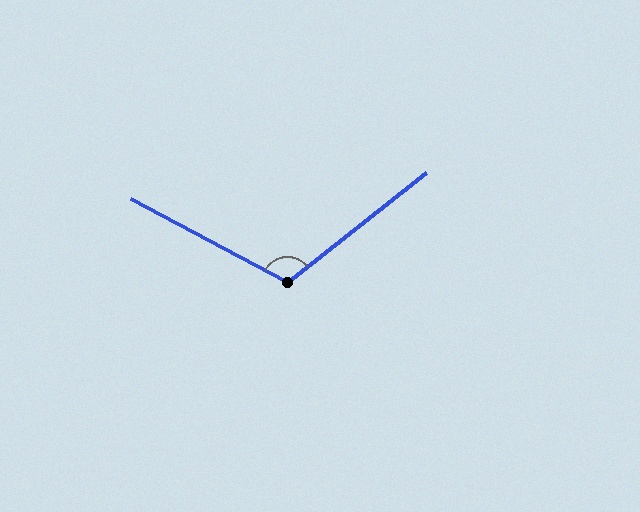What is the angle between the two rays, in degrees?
Approximately 113 degrees.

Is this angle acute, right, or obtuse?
It is obtuse.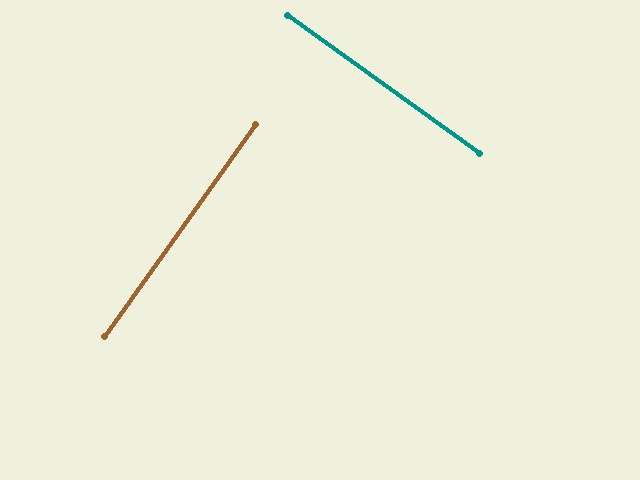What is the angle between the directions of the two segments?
Approximately 90 degrees.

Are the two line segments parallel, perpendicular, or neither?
Perpendicular — they meet at approximately 90°.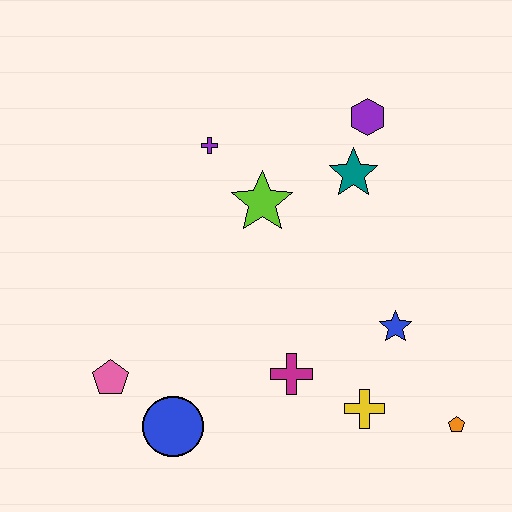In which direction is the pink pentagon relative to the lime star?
The pink pentagon is below the lime star.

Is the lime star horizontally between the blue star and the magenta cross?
No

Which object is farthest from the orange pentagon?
The purple cross is farthest from the orange pentagon.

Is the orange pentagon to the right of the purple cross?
Yes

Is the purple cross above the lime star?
Yes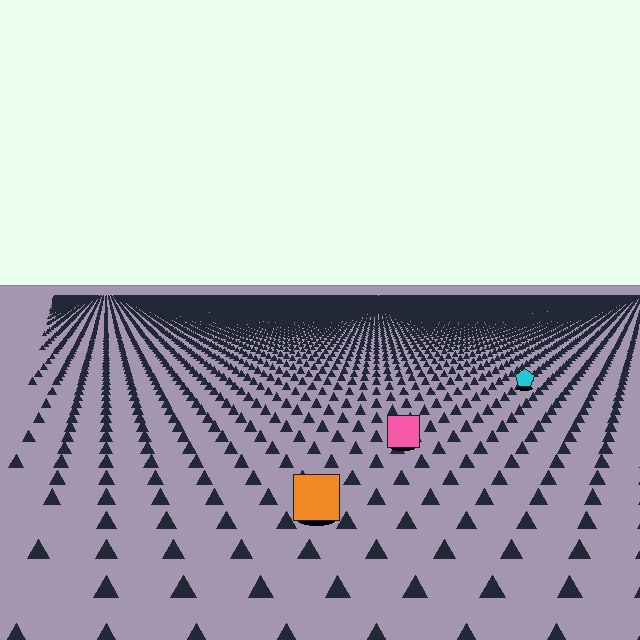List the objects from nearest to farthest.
From nearest to farthest: the orange square, the pink square, the cyan pentagon.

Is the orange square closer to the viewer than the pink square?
Yes. The orange square is closer — you can tell from the texture gradient: the ground texture is coarser near it.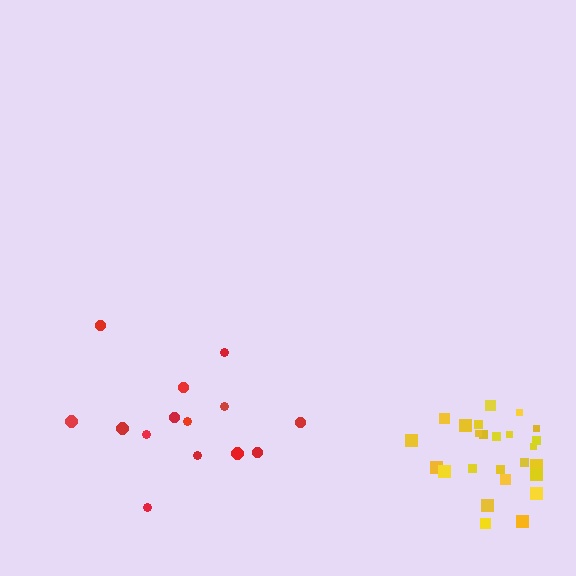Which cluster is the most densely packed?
Yellow.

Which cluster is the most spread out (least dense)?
Red.